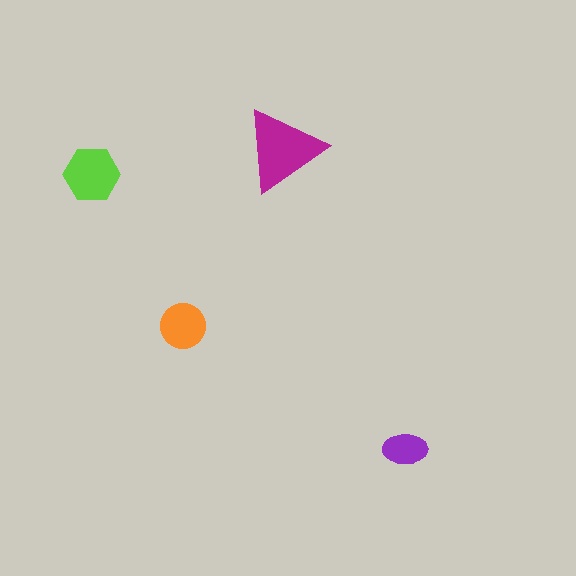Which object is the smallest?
The purple ellipse.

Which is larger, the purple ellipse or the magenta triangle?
The magenta triangle.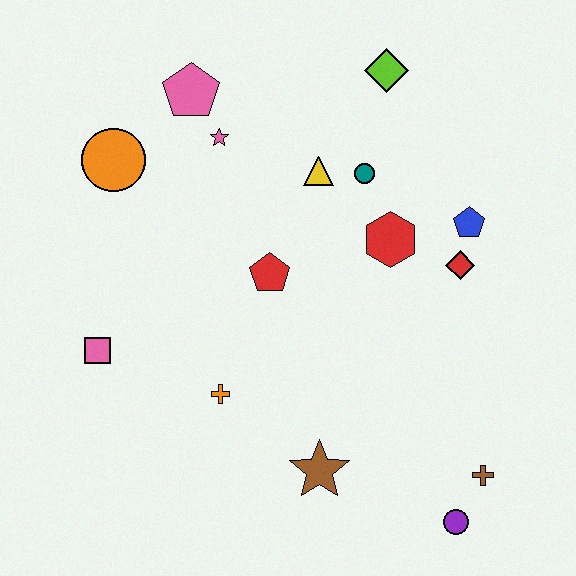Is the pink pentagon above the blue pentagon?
Yes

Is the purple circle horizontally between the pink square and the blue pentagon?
Yes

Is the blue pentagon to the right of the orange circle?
Yes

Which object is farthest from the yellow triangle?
The purple circle is farthest from the yellow triangle.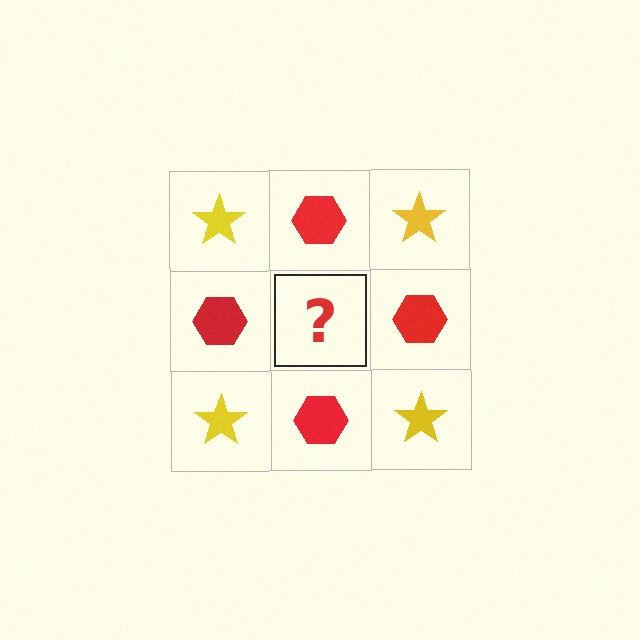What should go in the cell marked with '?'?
The missing cell should contain a yellow star.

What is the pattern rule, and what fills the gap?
The rule is that it alternates yellow star and red hexagon in a checkerboard pattern. The gap should be filled with a yellow star.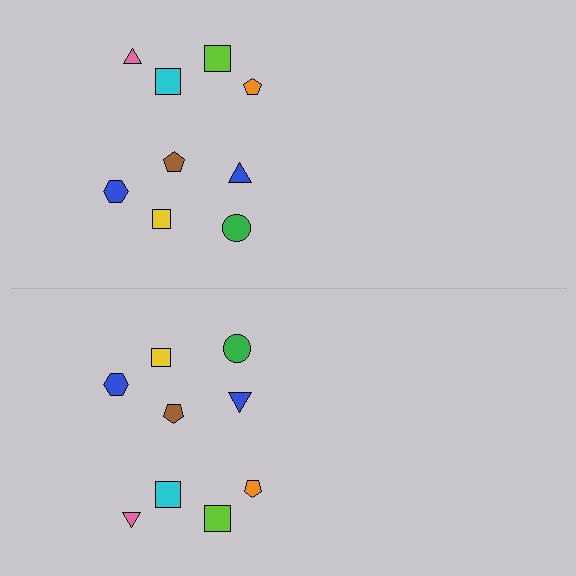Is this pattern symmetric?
Yes, this pattern has bilateral (reflection) symmetry.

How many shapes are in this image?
There are 18 shapes in this image.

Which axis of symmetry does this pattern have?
The pattern has a horizontal axis of symmetry running through the center of the image.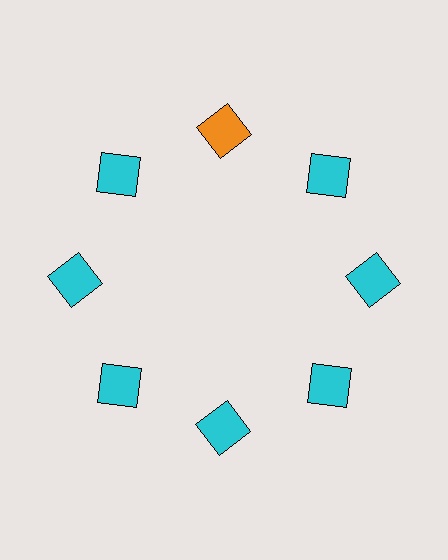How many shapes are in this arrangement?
There are 8 shapes arranged in a ring pattern.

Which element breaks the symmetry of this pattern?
The orange square at roughly the 12 o'clock position breaks the symmetry. All other shapes are cyan squares.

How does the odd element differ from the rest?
It has a different color: orange instead of cyan.